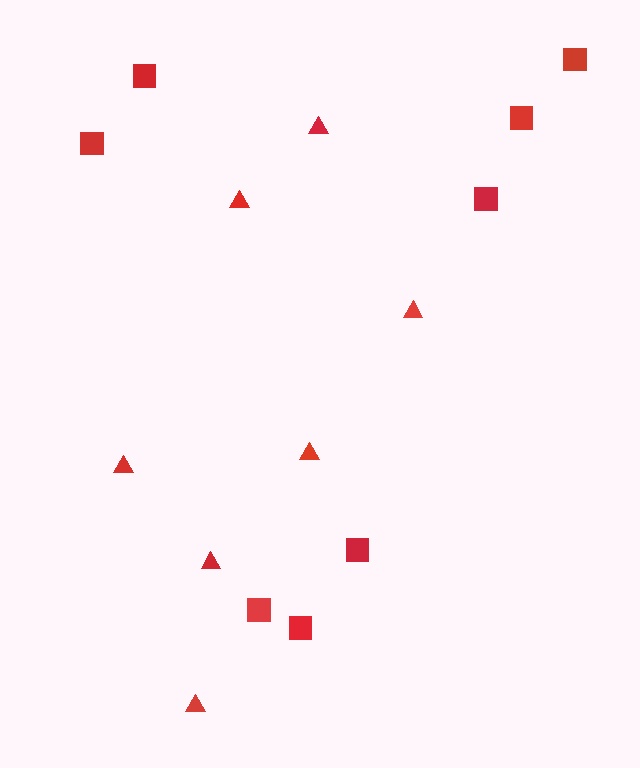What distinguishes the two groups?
There are 2 groups: one group of triangles (7) and one group of squares (8).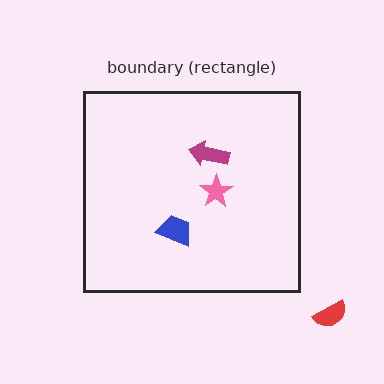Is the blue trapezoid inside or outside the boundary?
Inside.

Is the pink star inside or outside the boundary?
Inside.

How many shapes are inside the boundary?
3 inside, 1 outside.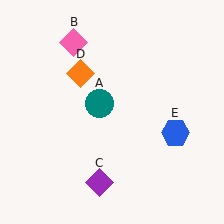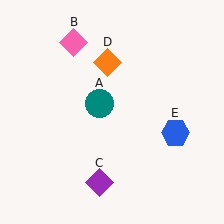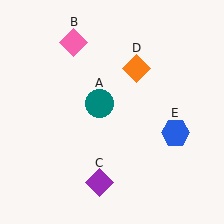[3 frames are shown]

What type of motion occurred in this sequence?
The orange diamond (object D) rotated clockwise around the center of the scene.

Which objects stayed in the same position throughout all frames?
Teal circle (object A) and pink diamond (object B) and purple diamond (object C) and blue hexagon (object E) remained stationary.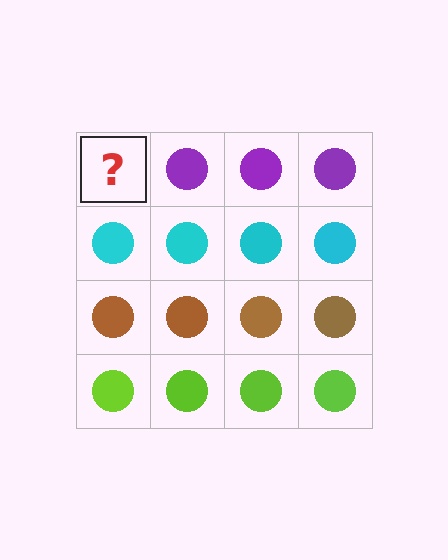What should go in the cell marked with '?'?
The missing cell should contain a purple circle.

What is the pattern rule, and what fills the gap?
The rule is that each row has a consistent color. The gap should be filled with a purple circle.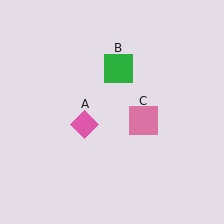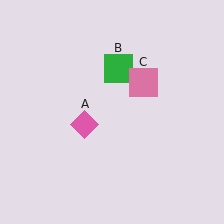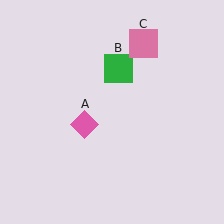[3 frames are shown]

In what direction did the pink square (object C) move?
The pink square (object C) moved up.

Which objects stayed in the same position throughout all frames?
Pink diamond (object A) and green square (object B) remained stationary.